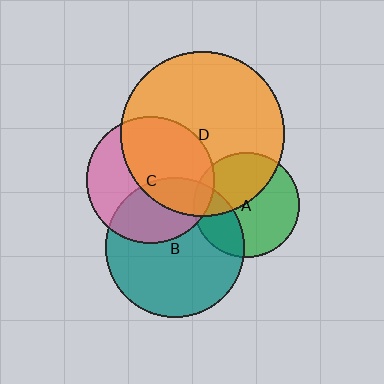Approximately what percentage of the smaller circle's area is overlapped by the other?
Approximately 10%.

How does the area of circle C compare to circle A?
Approximately 1.5 times.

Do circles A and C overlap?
Yes.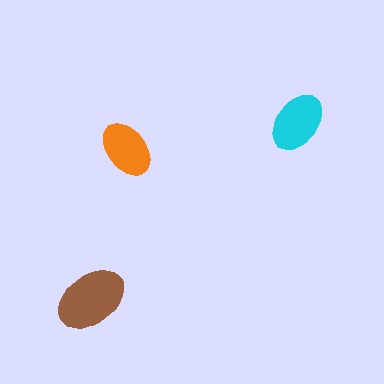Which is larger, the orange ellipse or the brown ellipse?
The brown one.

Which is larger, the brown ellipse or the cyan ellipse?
The brown one.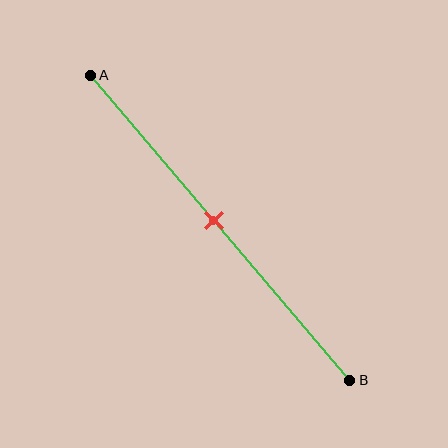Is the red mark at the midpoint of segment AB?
Yes, the mark is approximately at the midpoint.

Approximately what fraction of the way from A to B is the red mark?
The red mark is approximately 50% of the way from A to B.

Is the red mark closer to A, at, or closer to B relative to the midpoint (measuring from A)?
The red mark is approximately at the midpoint of segment AB.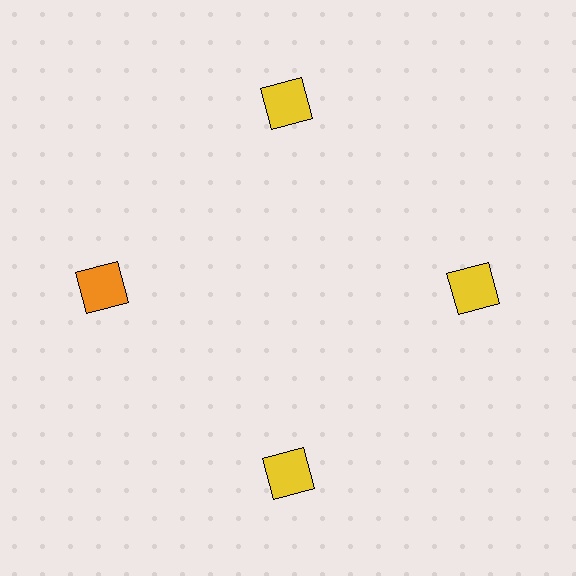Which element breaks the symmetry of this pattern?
The orange square at roughly the 9 o'clock position breaks the symmetry. All other shapes are yellow squares.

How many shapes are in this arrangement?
There are 4 shapes arranged in a ring pattern.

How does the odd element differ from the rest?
It has a different color: orange instead of yellow.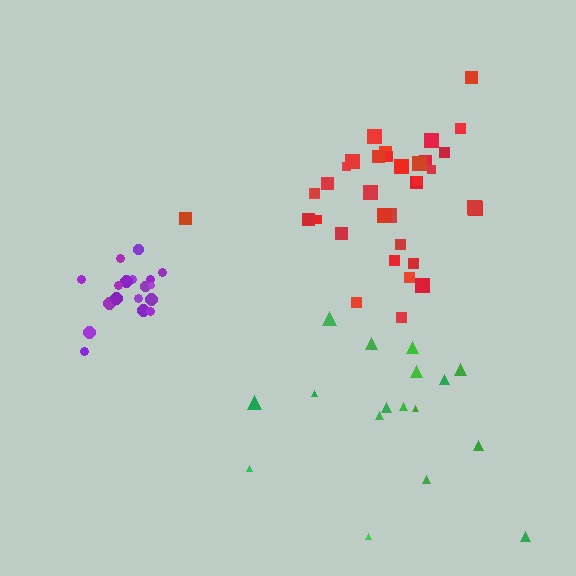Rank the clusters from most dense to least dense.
purple, red, green.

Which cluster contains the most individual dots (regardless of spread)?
Red (35).